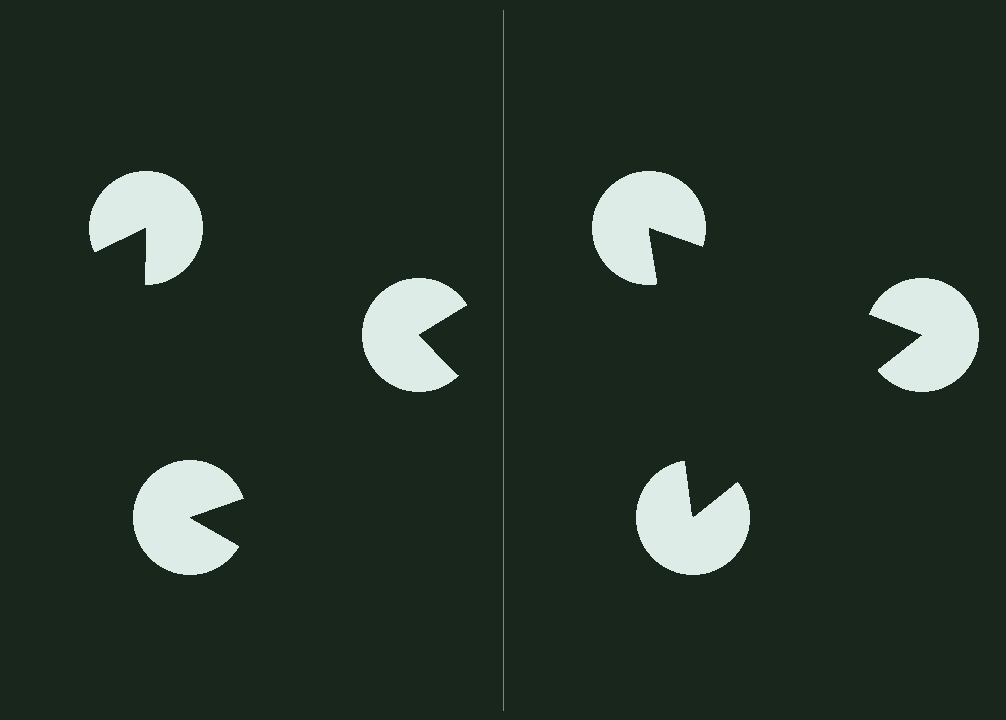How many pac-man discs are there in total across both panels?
6 — 3 on each side.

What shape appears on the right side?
An illusory triangle.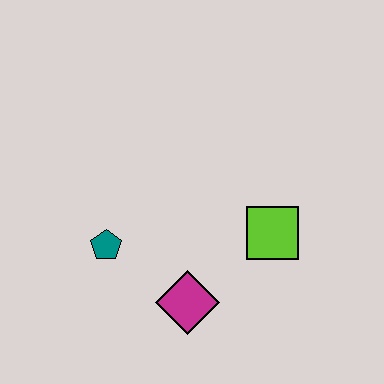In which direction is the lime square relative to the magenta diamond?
The lime square is to the right of the magenta diamond.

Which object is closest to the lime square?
The magenta diamond is closest to the lime square.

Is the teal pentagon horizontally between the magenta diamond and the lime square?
No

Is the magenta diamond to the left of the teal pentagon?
No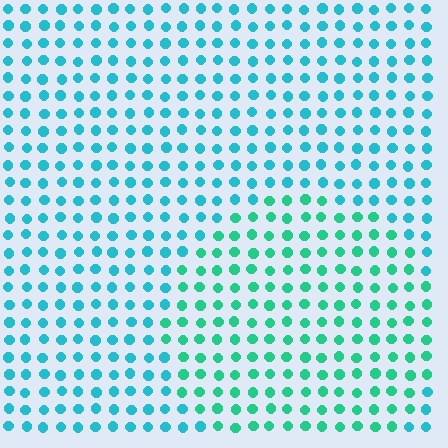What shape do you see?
I see a circle.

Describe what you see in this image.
The image is filled with small cyan elements in a uniform arrangement. A circle-shaped region is visible where the elements are tinted to a slightly different hue, forming a subtle color boundary.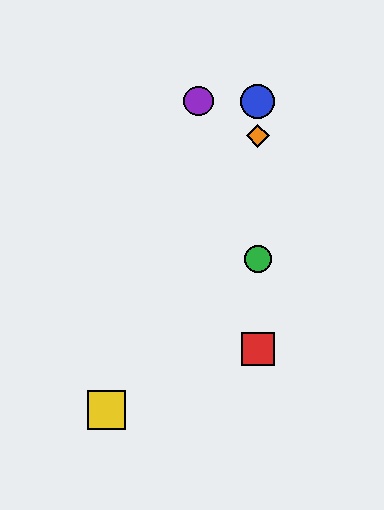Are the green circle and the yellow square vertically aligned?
No, the green circle is at x≈258 and the yellow square is at x≈107.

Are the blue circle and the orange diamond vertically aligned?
Yes, both are at x≈258.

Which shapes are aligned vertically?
The red square, the blue circle, the green circle, the orange diamond are aligned vertically.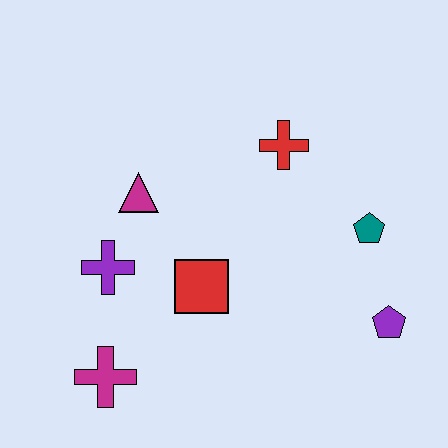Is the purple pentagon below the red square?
Yes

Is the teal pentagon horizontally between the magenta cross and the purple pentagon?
Yes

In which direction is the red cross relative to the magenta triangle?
The red cross is to the right of the magenta triangle.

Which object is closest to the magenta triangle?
The purple cross is closest to the magenta triangle.